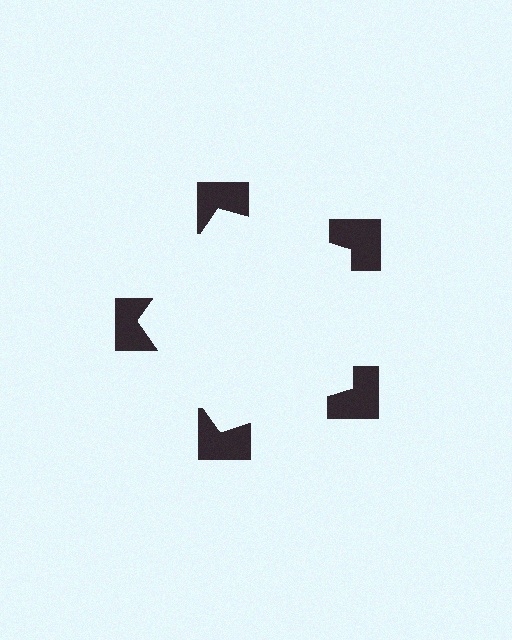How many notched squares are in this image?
There are 5 — one at each vertex of the illusory pentagon.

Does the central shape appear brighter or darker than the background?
It typically appears slightly brighter than the background, even though no actual brightness change is drawn.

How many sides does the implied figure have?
5 sides.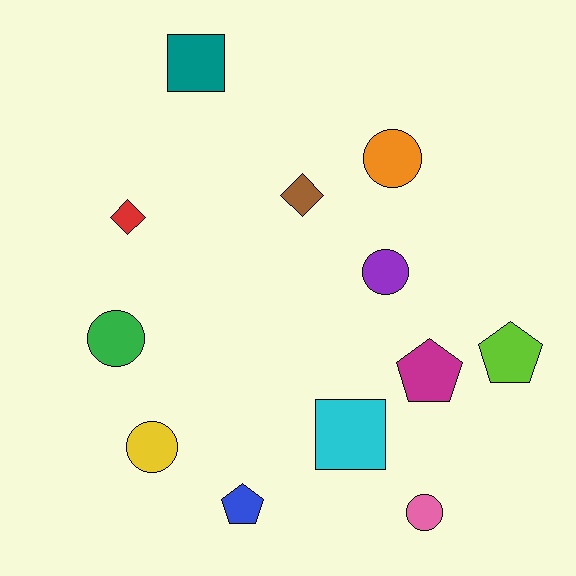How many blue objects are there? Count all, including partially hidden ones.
There is 1 blue object.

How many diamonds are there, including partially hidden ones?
There are 2 diamonds.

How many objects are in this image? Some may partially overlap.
There are 12 objects.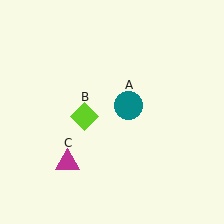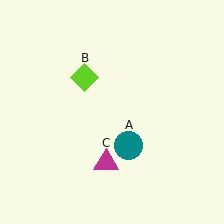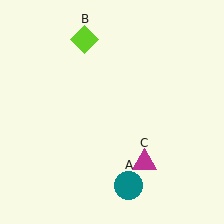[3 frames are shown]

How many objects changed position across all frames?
3 objects changed position: teal circle (object A), lime diamond (object B), magenta triangle (object C).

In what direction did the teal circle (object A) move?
The teal circle (object A) moved down.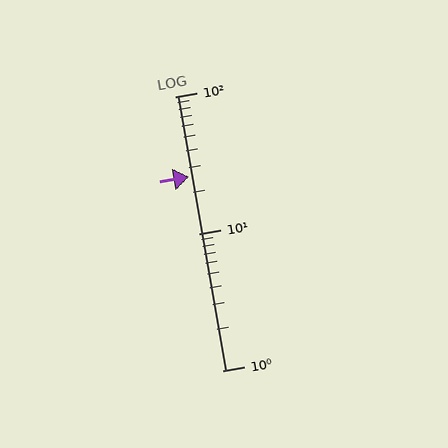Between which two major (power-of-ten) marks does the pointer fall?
The pointer is between 10 and 100.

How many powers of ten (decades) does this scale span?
The scale spans 2 decades, from 1 to 100.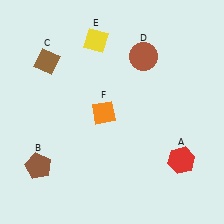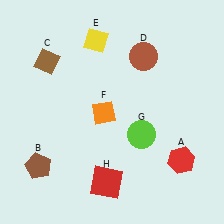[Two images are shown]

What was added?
A lime circle (G), a red square (H) were added in Image 2.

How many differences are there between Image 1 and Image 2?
There are 2 differences between the two images.